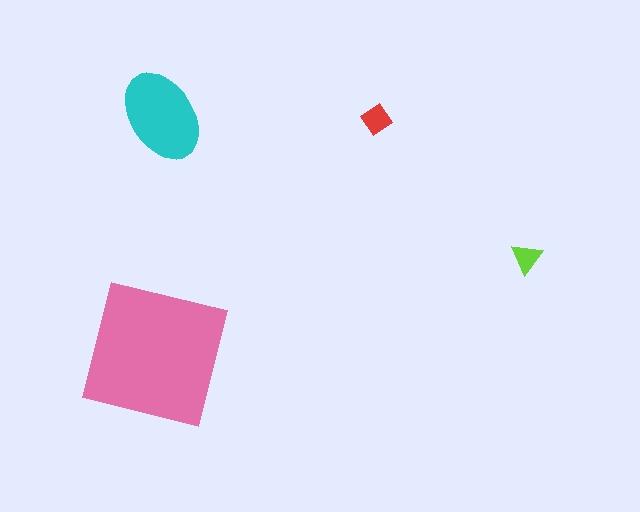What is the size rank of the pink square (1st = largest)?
1st.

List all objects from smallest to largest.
The lime triangle, the red diamond, the cyan ellipse, the pink square.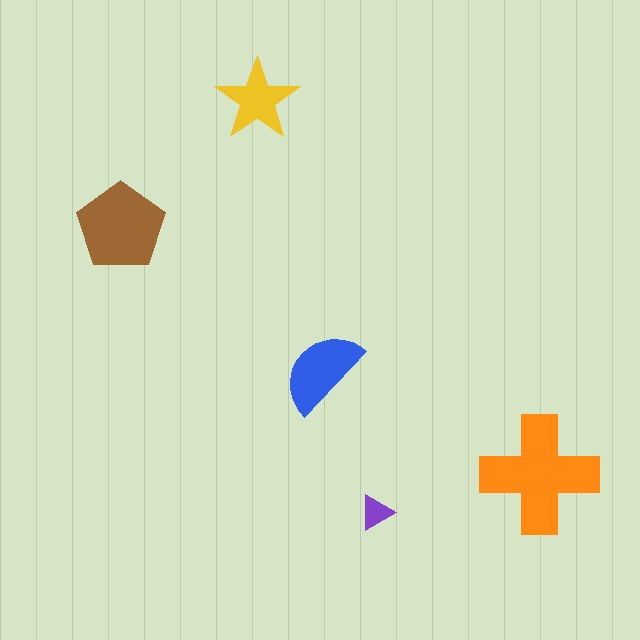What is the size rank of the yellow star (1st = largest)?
4th.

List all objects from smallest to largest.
The purple triangle, the yellow star, the blue semicircle, the brown pentagon, the orange cross.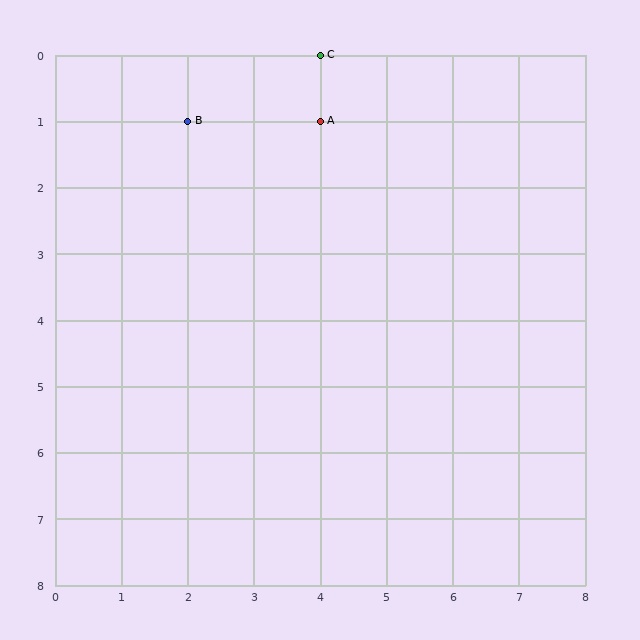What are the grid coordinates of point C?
Point C is at grid coordinates (4, 0).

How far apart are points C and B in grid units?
Points C and B are 2 columns and 1 row apart (about 2.2 grid units diagonally).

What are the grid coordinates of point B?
Point B is at grid coordinates (2, 1).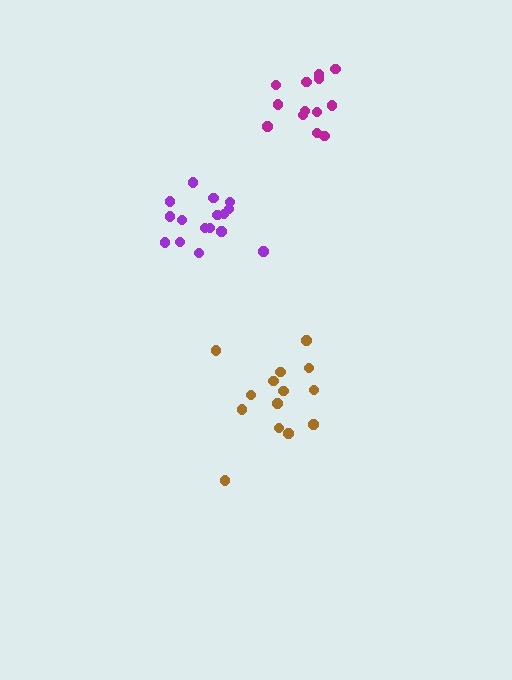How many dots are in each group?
Group 1: 14 dots, Group 2: 16 dots, Group 3: 14 dots (44 total).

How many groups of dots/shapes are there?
There are 3 groups.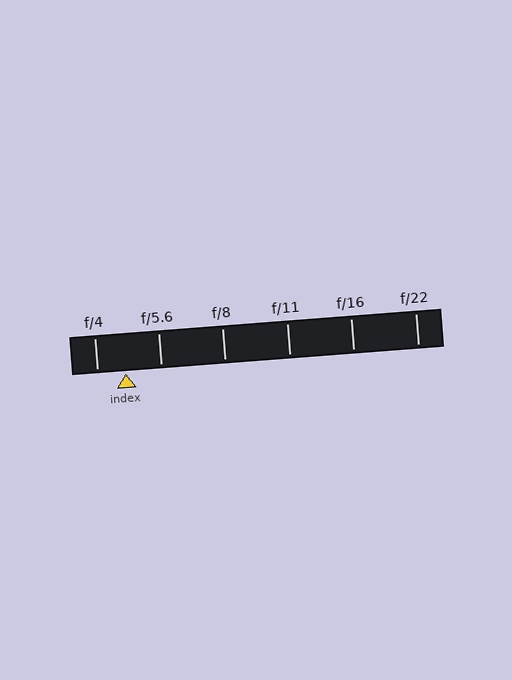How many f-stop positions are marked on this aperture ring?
There are 6 f-stop positions marked.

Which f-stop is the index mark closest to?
The index mark is closest to f/4.